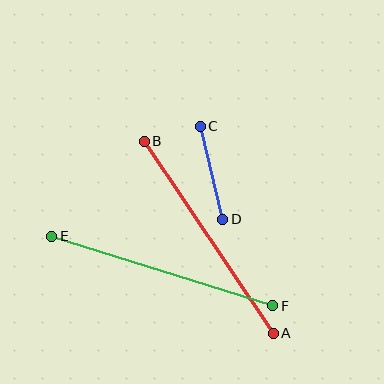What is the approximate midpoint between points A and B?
The midpoint is at approximately (209, 237) pixels.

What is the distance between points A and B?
The distance is approximately 232 pixels.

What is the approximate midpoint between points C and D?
The midpoint is at approximately (212, 173) pixels.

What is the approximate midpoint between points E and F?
The midpoint is at approximately (162, 271) pixels.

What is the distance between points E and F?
The distance is approximately 231 pixels.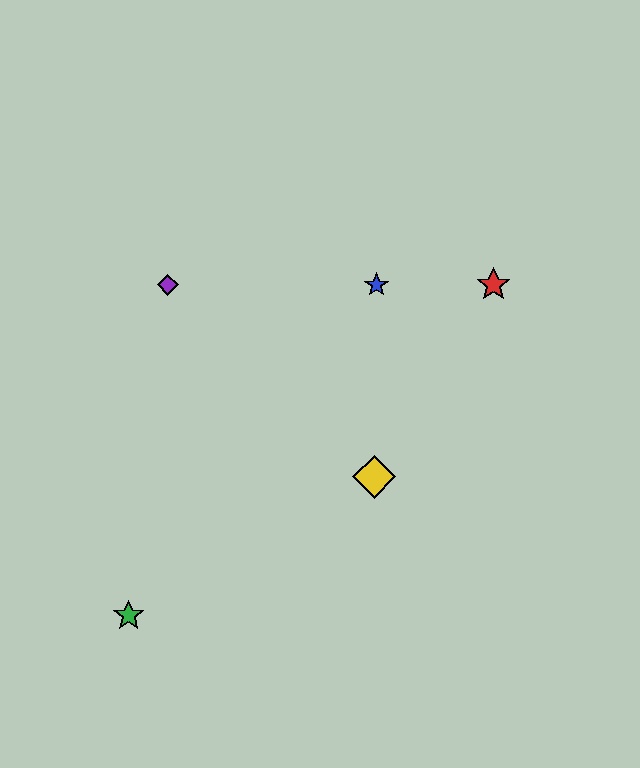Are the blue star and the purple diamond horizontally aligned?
Yes, both are at y≈285.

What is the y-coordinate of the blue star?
The blue star is at y≈285.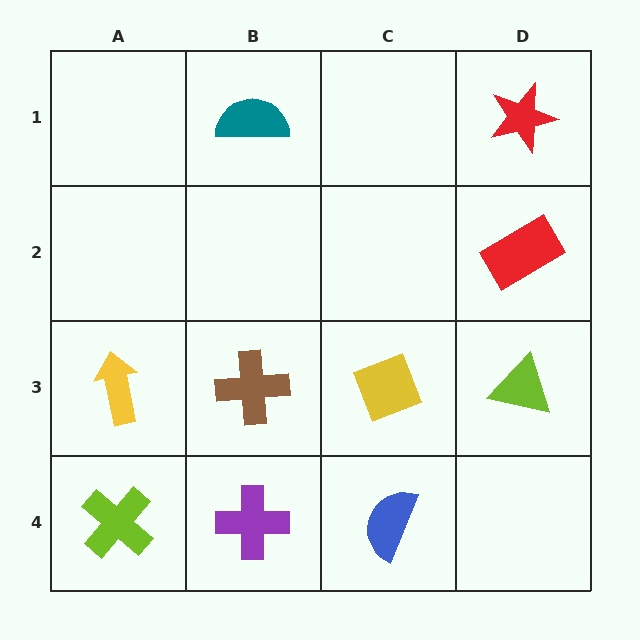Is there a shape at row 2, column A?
No, that cell is empty.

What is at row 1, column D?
A red star.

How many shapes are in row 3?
4 shapes.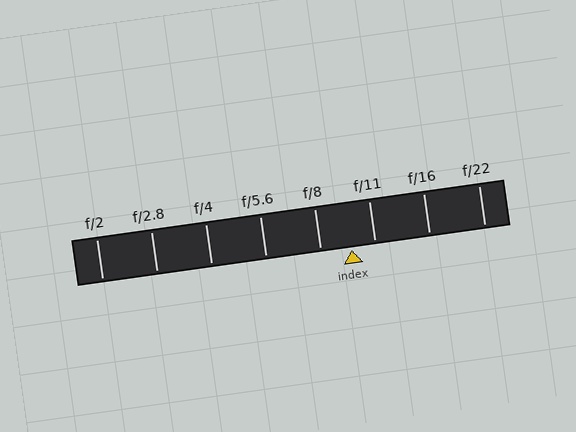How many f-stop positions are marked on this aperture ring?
There are 8 f-stop positions marked.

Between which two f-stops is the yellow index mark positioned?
The index mark is between f/8 and f/11.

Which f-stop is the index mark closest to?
The index mark is closest to f/11.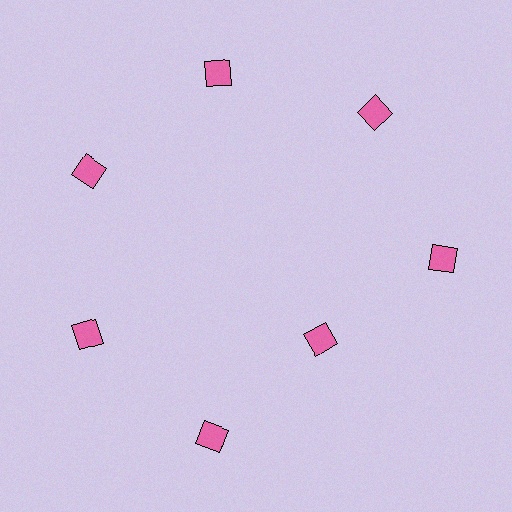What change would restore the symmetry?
The symmetry would be restored by moving it outward, back onto the ring so that all 7 diamonds sit at equal angles and equal distance from the center.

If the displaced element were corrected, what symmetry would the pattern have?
It would have 7-fold rotational symmetry — the pattern would map onto itself every 51 degrees.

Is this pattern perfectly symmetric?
No. The 7 pink diamonds are arranged in a ring, but one element near the 5 o'clock position is pulled inward toward the center, breaking the 7-fold rotational symmetry.